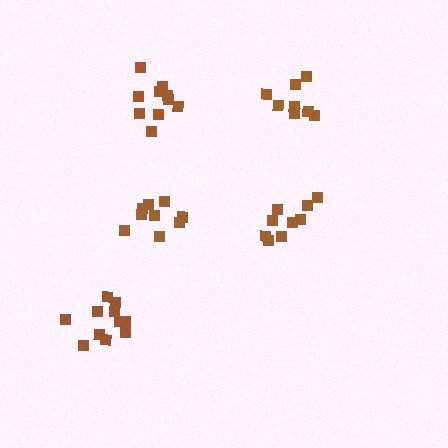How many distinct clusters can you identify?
There are 5 distinct clusters.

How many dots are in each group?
Group 1: 8 dots, Group 2: 10 dots, Group 3: 9 dots, Group 4: 9 dots, Group 5: 11 dots (47 total).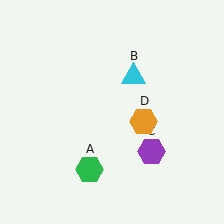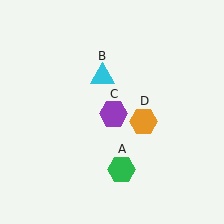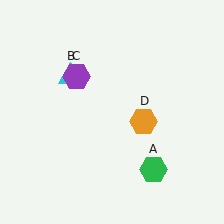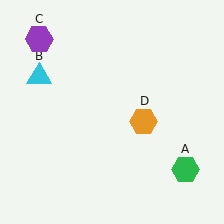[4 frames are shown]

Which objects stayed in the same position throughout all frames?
Orange hexagon (object D) remained stationary.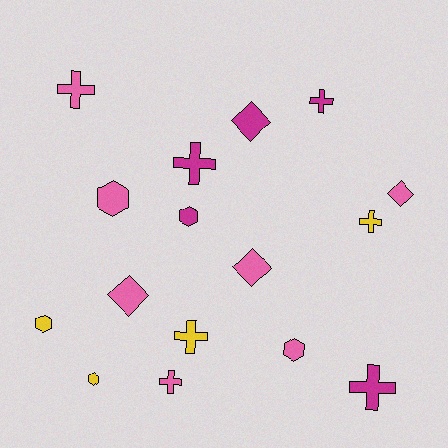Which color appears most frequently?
Pink, with 7 objects.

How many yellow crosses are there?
There are 2 yellow crosses.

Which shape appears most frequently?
Cross, with 7 objects.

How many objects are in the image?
There are 16 objects.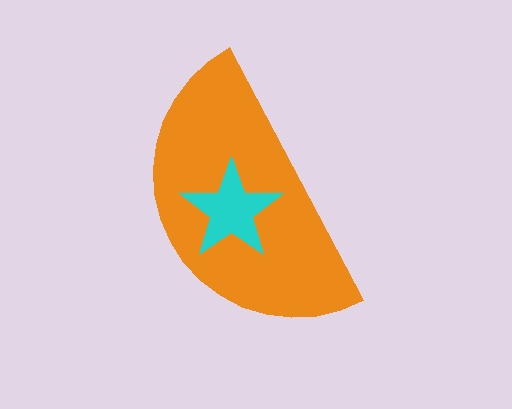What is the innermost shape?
The cyan star.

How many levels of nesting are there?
2.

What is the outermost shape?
The orange semicircle.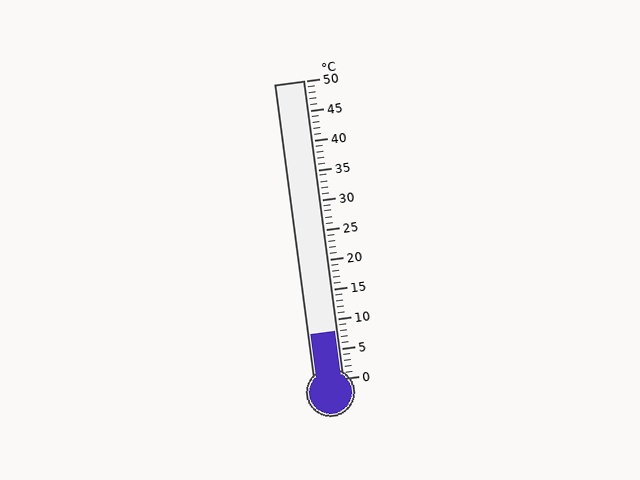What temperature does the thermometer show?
The thermometer shows approximately 8°C.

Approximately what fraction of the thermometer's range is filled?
The thermometer is filled to approximately 15% of its range.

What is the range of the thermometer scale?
The thermometer scale ranges from 0°C to 50°C.